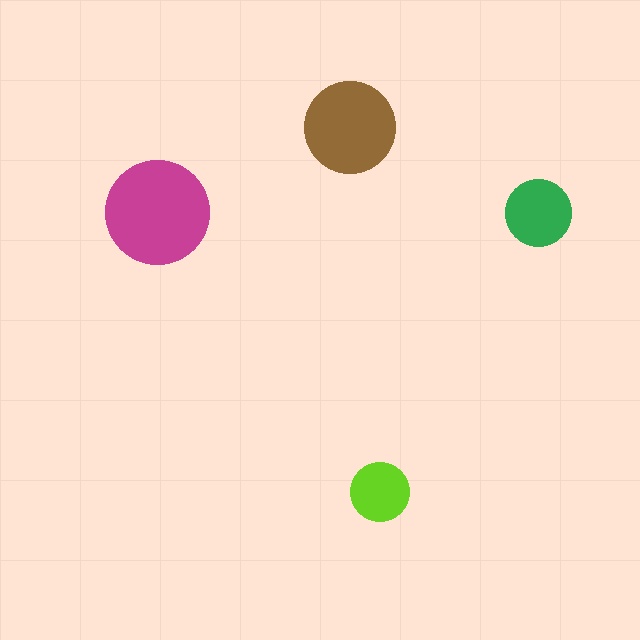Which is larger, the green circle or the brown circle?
The brown one.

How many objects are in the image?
There are 4 objects in the image.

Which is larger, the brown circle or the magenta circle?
The magenta one.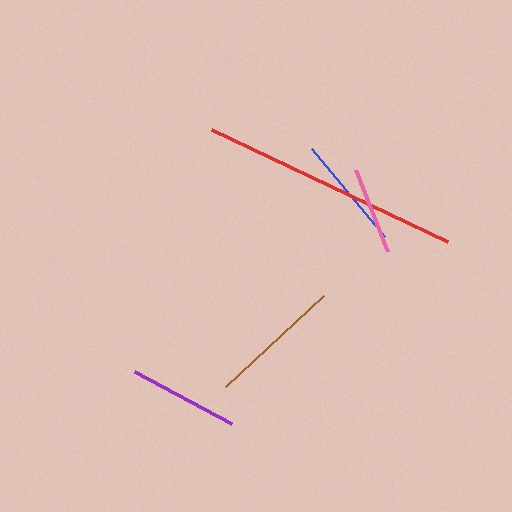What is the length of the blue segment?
The blue segment is approximately 115 pixels long.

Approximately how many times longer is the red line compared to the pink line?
The red line is approximately 3.0 times the length of the pink line.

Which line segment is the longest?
The red line is the longest at approximately 261 pixels.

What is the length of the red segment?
The red segment is approximately 261 pixels long.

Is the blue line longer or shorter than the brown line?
The brown line is longer than the blue line.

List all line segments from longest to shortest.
From longest to shortest: red, brown, blue, purple, pink.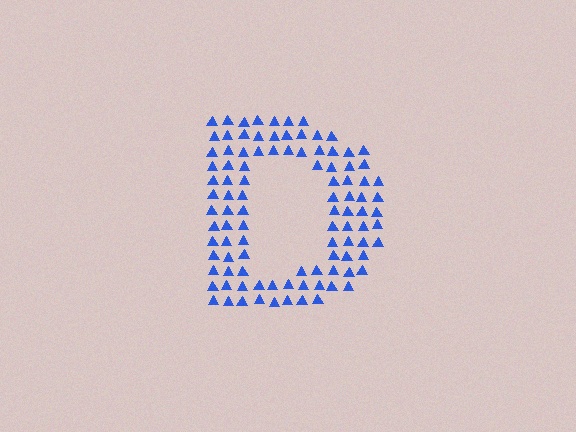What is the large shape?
The large shape is the letter D.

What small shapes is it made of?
It is made of small triangles.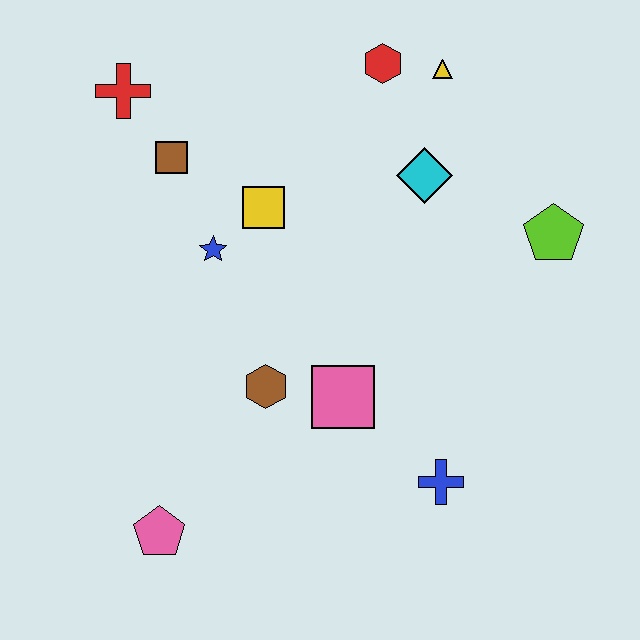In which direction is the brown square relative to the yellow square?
The brown square is to the left of the yellow square.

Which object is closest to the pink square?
The brown hexagon is closest to the pink square.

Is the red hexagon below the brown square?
No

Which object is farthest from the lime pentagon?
The pink pentagon is farthest from the lime pentagon.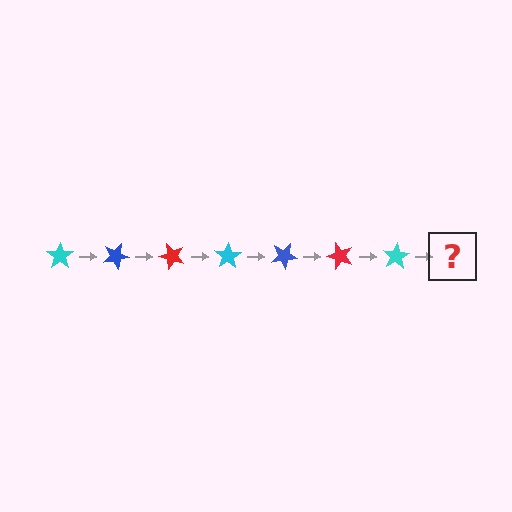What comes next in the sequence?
The next element should be a blue star, rotated 175 degrees from the start.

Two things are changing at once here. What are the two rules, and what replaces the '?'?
The two rules are that it rotates 25 degrees each step and the color cycles through cyan, blue, and red. The '?' should be a blue star, rotated 175 degrees from the start.